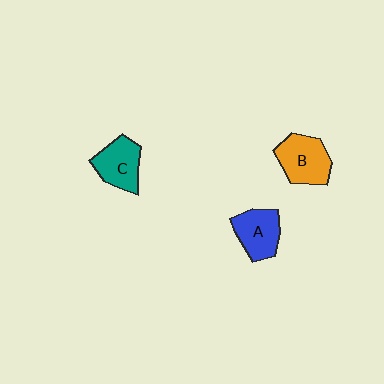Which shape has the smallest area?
Shape A (blue).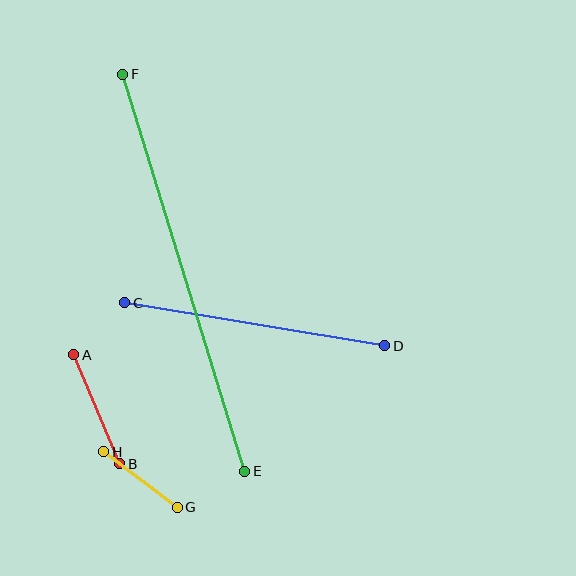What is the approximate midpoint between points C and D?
The midpoint is at approximately (255, 324) pixels.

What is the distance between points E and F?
The distance is approximately 416 pixels.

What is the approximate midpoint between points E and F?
The midpoint is at approximately (184, 273) pixels.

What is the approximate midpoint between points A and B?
The midpoint is at approximately (97, 409) pixels.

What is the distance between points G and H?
The distance is approximately 92 pixels.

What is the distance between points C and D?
The distance is approximately 264 pixels.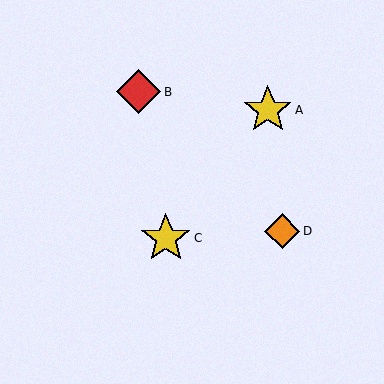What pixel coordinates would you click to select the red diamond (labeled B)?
Click at (139, 92) to select the red diamond B.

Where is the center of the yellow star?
The center of the yellow star is at (166, 238).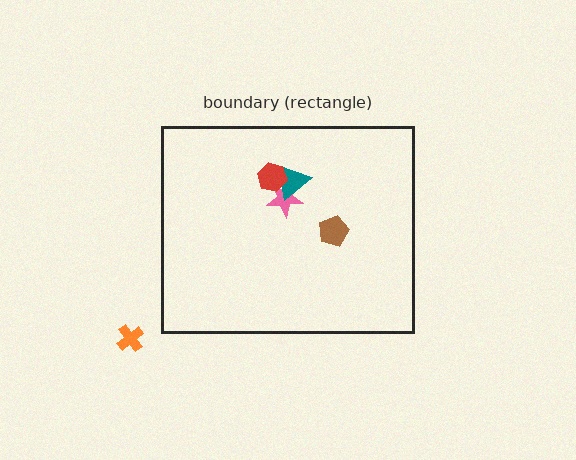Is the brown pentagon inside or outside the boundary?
Inside.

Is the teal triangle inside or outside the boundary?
Inside.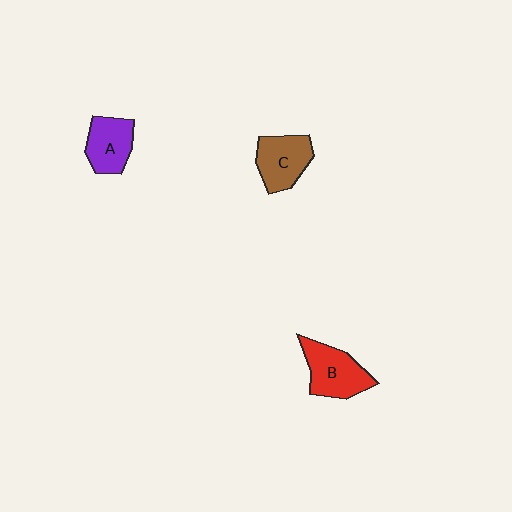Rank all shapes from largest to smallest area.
From largest to smallest: B (red), C (brown), A (purple).